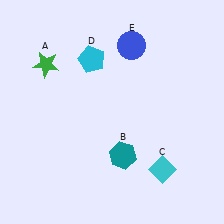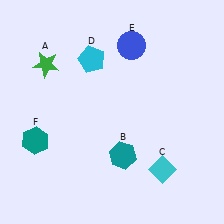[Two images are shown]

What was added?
A teal hexagon (F) was added in Image 2.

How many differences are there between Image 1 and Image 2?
There is 1 difference between the two images.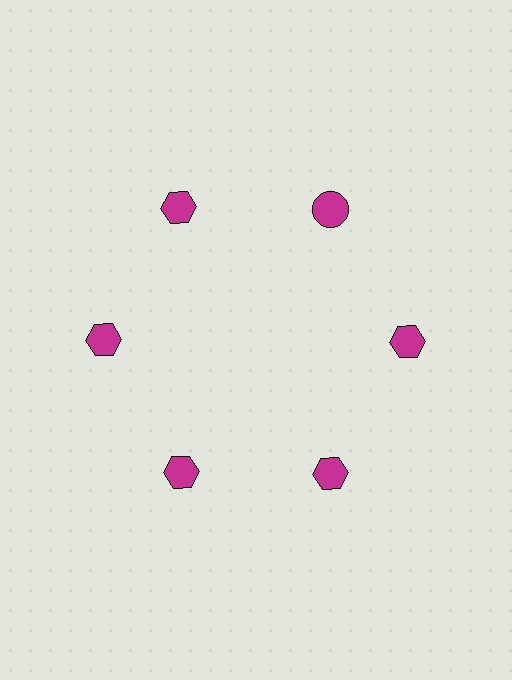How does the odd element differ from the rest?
It has a different shape: circle instead of hexagon.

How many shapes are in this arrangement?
There are 6 shapes arranged in a ring pattern.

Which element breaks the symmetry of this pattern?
The magenta circle at roughly the 1 o'clock position breaks the symmetry. All other shapes are magenta hexagons.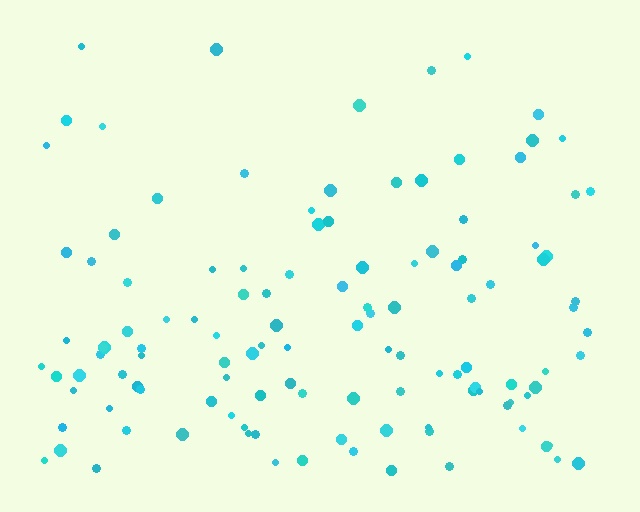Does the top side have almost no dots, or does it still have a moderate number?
Still a moderate number, just noticeably fewer than the bottom.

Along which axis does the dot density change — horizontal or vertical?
Vertical.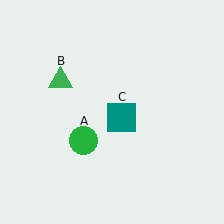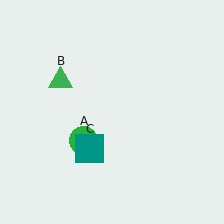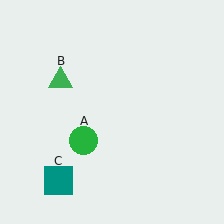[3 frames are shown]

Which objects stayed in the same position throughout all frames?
Green circle (object A) and green triangle (object B) remained stationary.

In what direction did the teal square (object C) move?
The teal square (object C) moved down and to the left.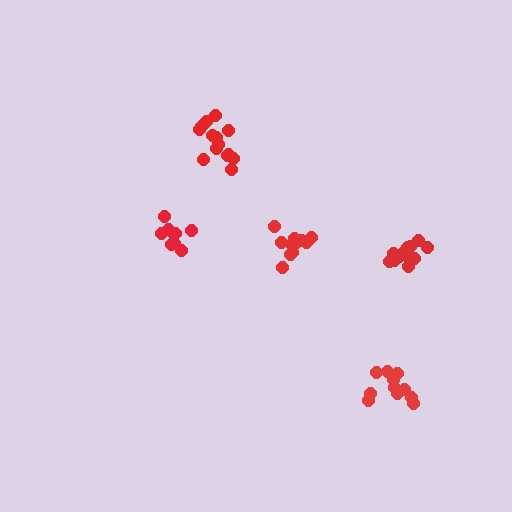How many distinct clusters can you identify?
There are 5 distinct clusters.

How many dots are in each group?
Group 1: 11 dots, Group 2: 14 dots, Group 3: 14 dots, Group 4: 9 dots, Group 5: 11 dots (59 total).